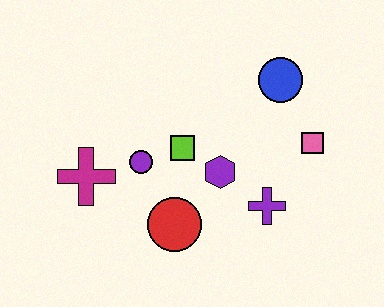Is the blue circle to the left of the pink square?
Yes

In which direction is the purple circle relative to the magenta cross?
The purple circle is to the right of the magenta cross.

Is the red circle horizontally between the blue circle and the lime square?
No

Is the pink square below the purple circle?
No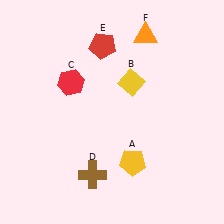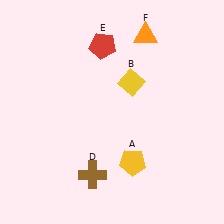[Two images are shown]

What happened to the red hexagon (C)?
The red hexagon (C) was removed in Image 2. It was in the top-left area of Image 1.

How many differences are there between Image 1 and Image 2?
There is 1 difference between the two images.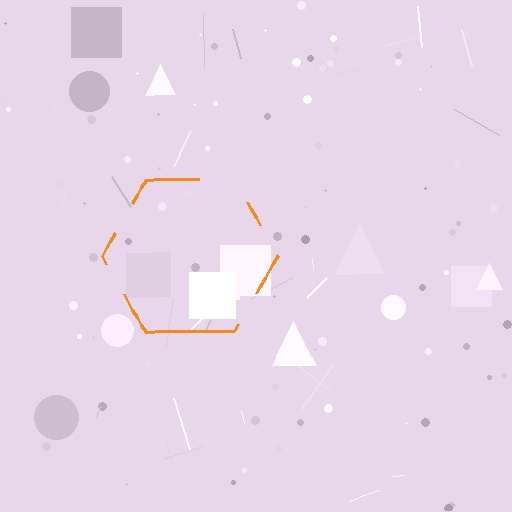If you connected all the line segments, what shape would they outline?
They would outline a hexagon.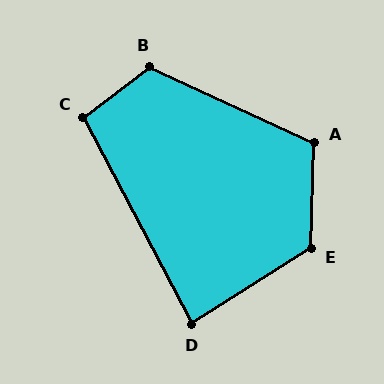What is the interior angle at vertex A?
Approximately 113 degrees (obtuse).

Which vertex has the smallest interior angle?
D, at approximately 86 degrees.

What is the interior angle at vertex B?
Approximately 118 degrees (obtuse).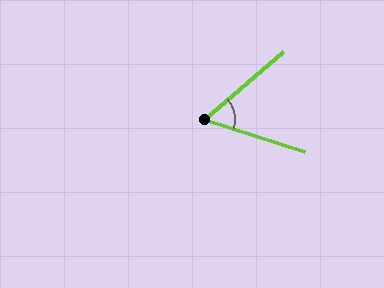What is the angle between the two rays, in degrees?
Approximately 59 degrees.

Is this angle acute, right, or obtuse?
It is acute.